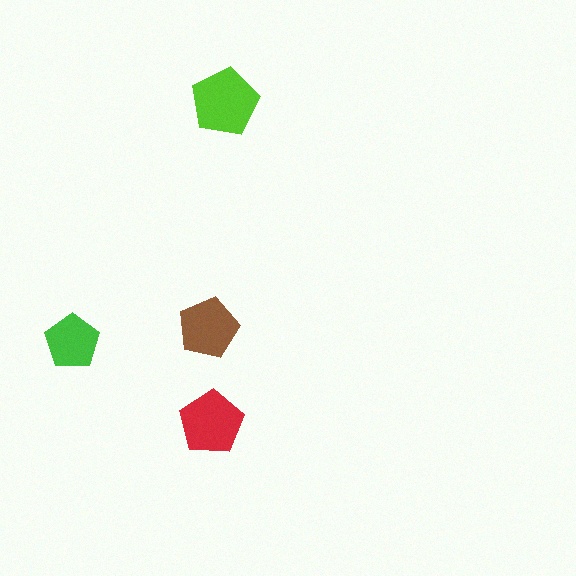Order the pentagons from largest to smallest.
the lime one, the red one, the brown one, the green one.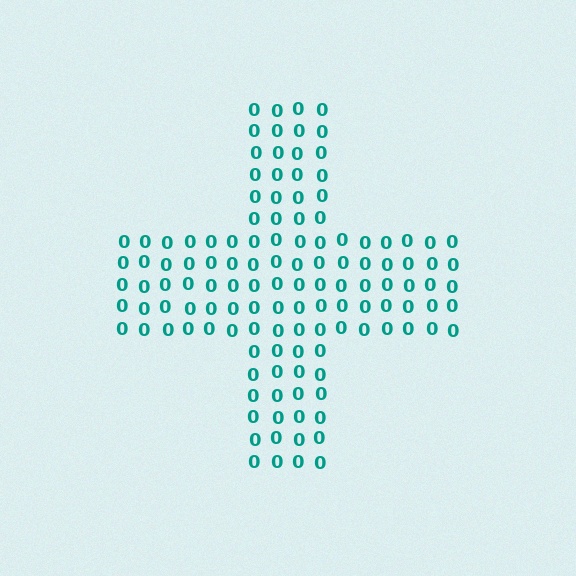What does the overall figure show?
The overall figure shows a cross.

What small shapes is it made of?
It is made of small digit 0's.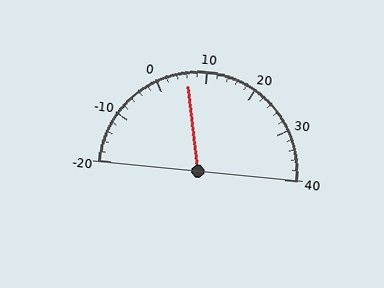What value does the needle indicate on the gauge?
The needle indicates approximately 6.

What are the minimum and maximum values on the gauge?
The gauge ranges from -20 to 40.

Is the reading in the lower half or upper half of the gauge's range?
The reading is in the lower half of the range (-20 to 40).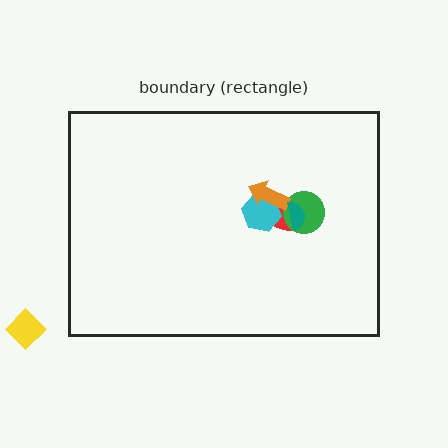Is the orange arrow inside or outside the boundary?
Inside.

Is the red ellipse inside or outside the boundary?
Inside.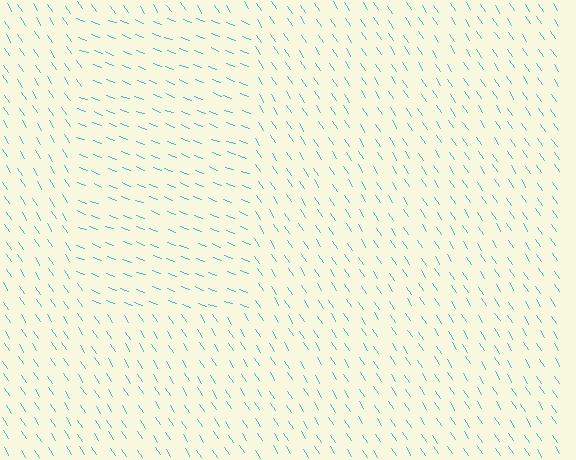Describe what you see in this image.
The image is filled with small cyan line segments. A rectangle region in the image has lines oriented differently from the surrounding lines, creating a visible texture boundary.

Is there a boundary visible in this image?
Yes, there is a texture boundary formed by a change in line orientation.